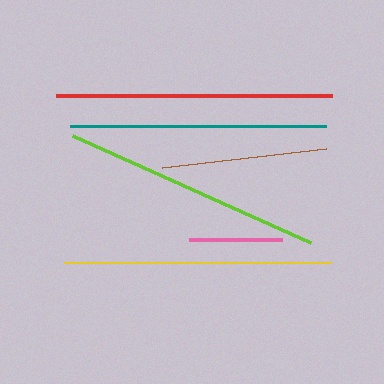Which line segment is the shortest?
The pink line is the shortest at approximately 92 pixels.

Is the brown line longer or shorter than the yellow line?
The yellow line is longer than the brown line.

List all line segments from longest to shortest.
From longest to shortest: red, yellow, lime, teal, brown, pink.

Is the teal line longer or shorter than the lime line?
The lime line is longer than the teal line.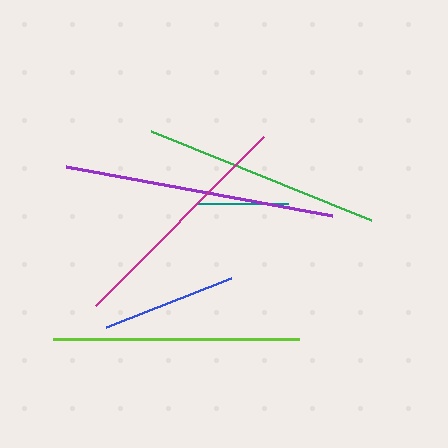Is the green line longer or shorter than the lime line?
The lime line is longer than the green line.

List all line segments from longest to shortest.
From longest to shortest: purple, lime, magenta, green, blue, teal.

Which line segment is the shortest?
The teal line is the shortest at approximately 91 pixels.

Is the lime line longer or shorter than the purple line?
The purple line is longer than the lime line.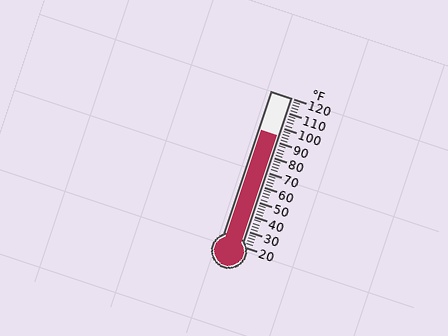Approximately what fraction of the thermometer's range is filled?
The thermometer is filled to approximately 75% of its range.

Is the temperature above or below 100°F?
The temperature is below 100°F.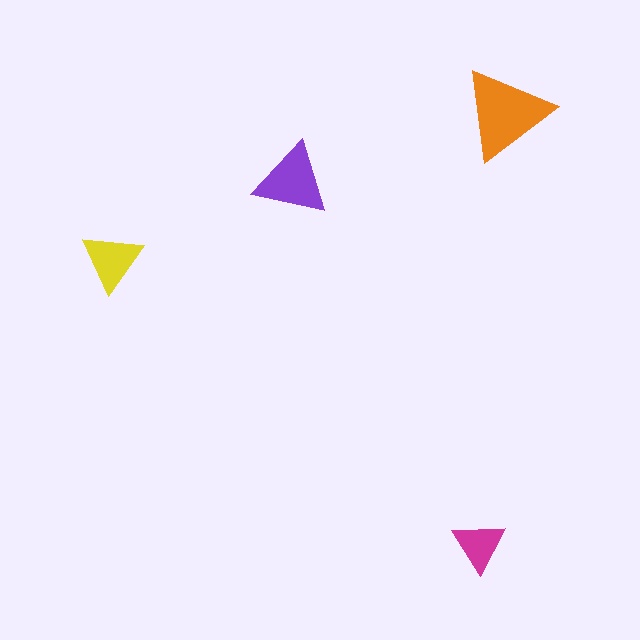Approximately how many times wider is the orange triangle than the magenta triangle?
About 1.5 times wider.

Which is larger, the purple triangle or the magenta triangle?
The purple one.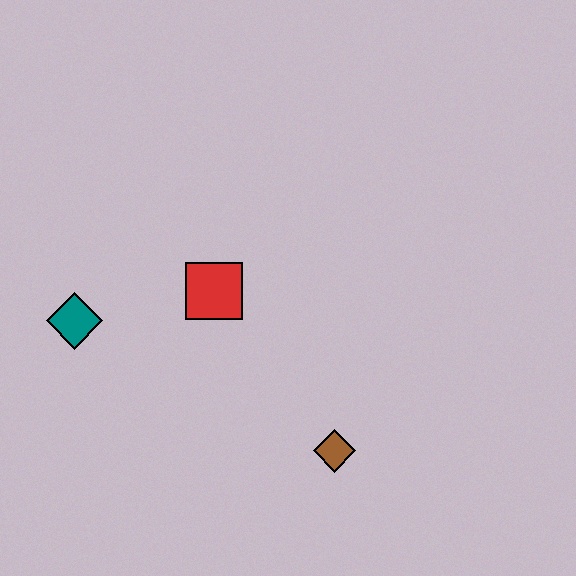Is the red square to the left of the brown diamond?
Yes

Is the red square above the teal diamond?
Yes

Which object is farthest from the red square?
The brown diamond is farthest from the red square.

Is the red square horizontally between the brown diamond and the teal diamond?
Yes